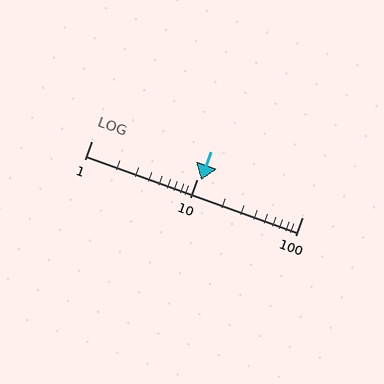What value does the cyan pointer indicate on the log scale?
The pointer indicates approximately 11.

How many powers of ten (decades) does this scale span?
The scale spans 2 decades, from 1 to 100.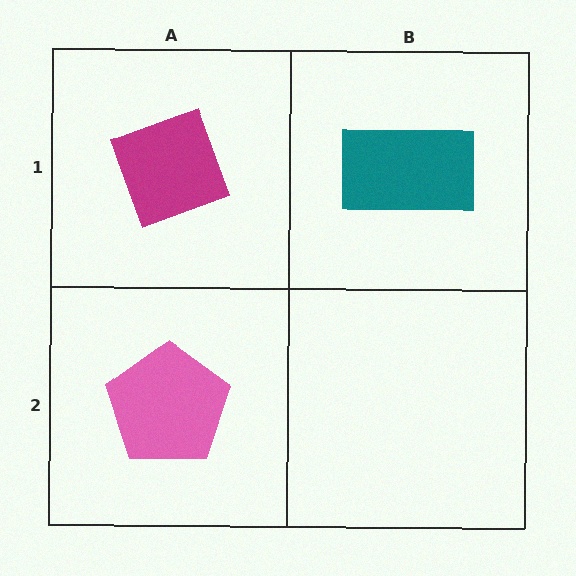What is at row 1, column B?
A teal rectangle.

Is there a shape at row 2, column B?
No, that cell is empty.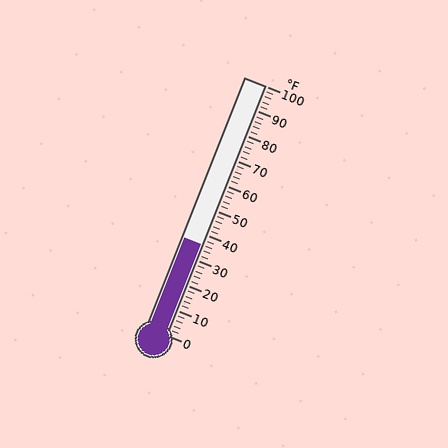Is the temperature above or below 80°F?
The temperature is below 80°F.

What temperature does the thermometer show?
The thermometer shows approximately 36°F.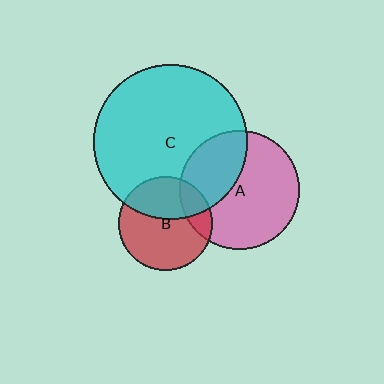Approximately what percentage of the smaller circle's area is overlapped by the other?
Approximately 20%.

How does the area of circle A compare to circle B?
Approximately 1.6 times.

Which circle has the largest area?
Circle C (cyan).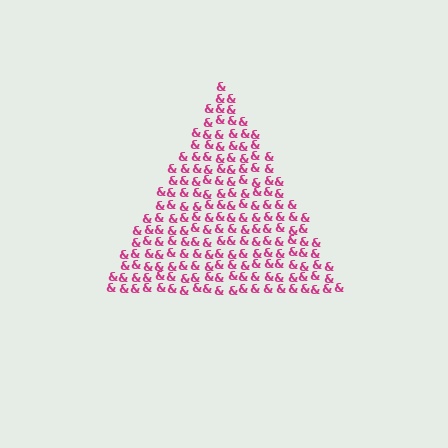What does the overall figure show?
The overall figure shows a triangle.